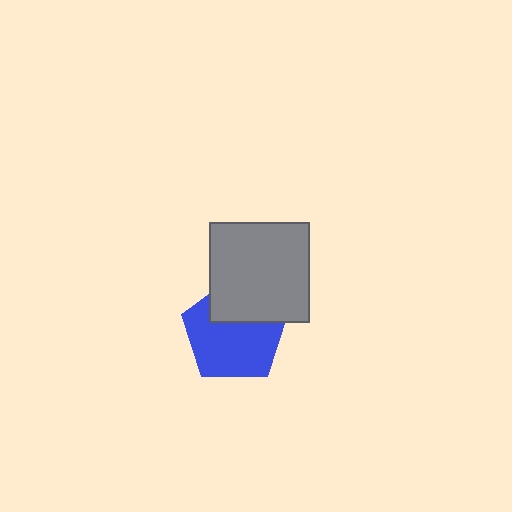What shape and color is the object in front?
The object in front is a gray square.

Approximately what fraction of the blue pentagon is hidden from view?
Roughly 33% of the blue pentagon is hidden behind the gray square.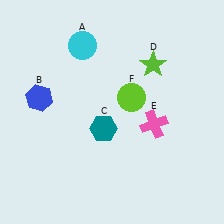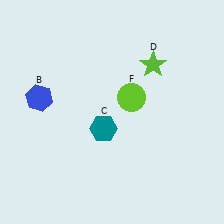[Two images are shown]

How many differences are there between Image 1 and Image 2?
There are 2 differences between the two images.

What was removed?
The cyan circle (A), the pink cross (E) were removed in Image 2.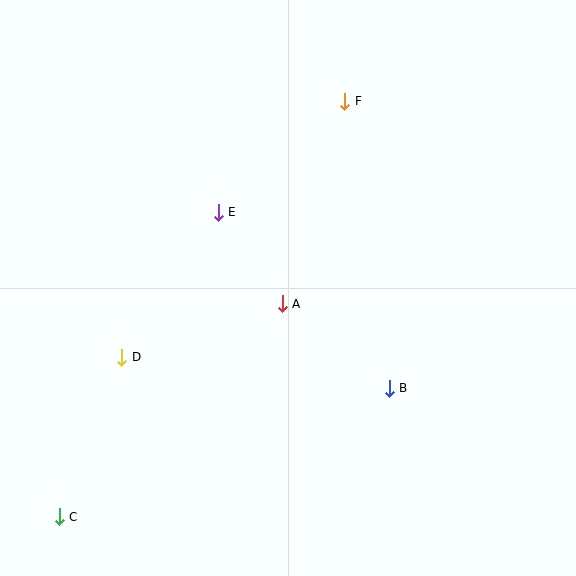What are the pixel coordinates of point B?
Point B is at (389, 388).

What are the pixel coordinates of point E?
Point E is at (218, 212).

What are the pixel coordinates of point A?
Point A is at (282, 304).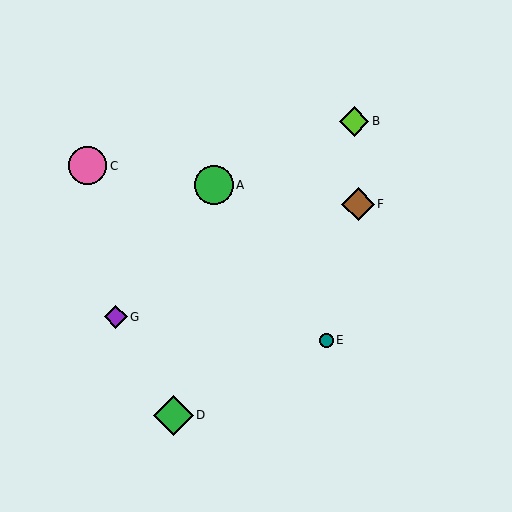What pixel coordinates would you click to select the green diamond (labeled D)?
Click at (174, 415) to select the green diamond D.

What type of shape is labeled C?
Shape C is a pink circle.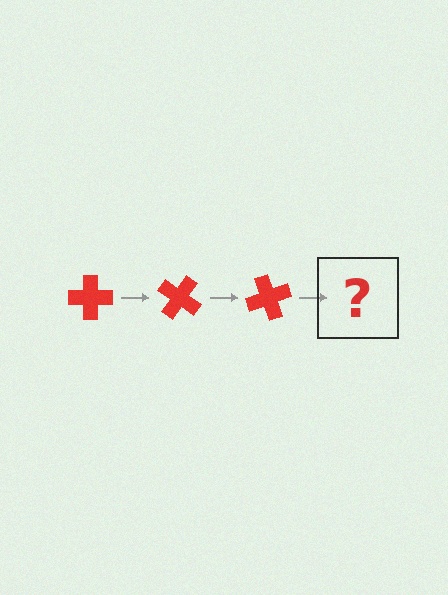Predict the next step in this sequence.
The next step is a red cross rotated 105 degrees.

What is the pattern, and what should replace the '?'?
The pattern is that the cross rotates 35 degrees each step. The '?' should be a red cross rotated 105 degrees.